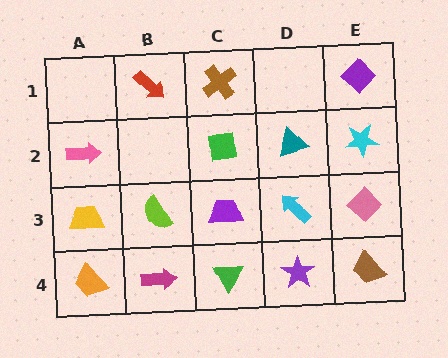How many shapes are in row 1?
3 shapes.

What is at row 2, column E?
A cyan star.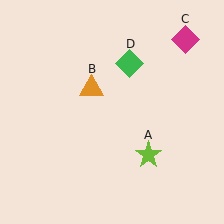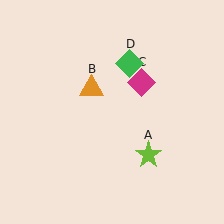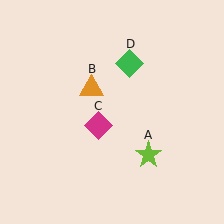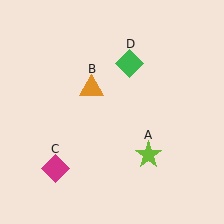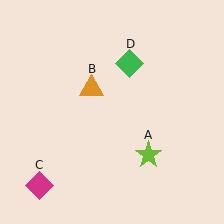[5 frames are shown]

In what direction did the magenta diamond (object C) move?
The magenta diamond (object C) moved down and to the left.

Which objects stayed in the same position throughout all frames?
Lime star (object A) and orange triangle (object B) and green diamond (object D) remained stationary.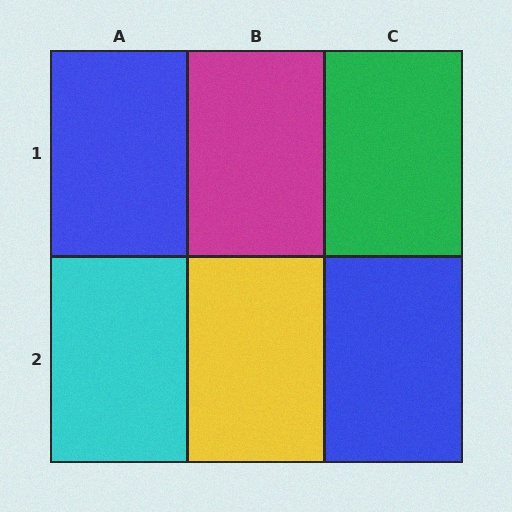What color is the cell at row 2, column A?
Cyan.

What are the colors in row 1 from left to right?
Blue, magenta, green.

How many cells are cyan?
1 cell is cyan.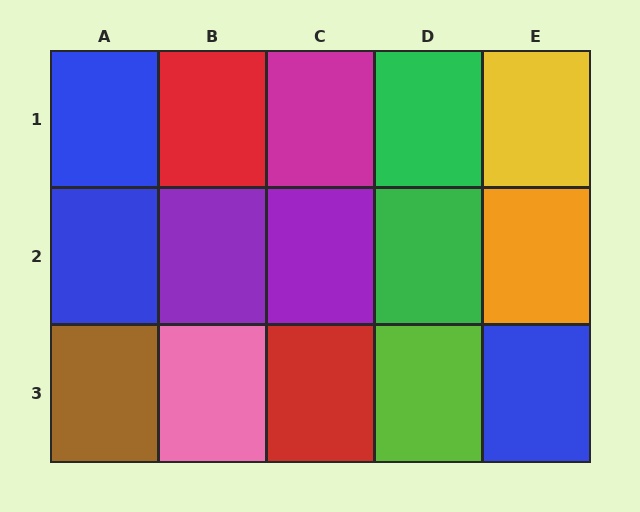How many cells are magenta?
1 cell is magenta.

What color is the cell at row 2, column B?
Purple.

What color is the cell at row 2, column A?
Blue.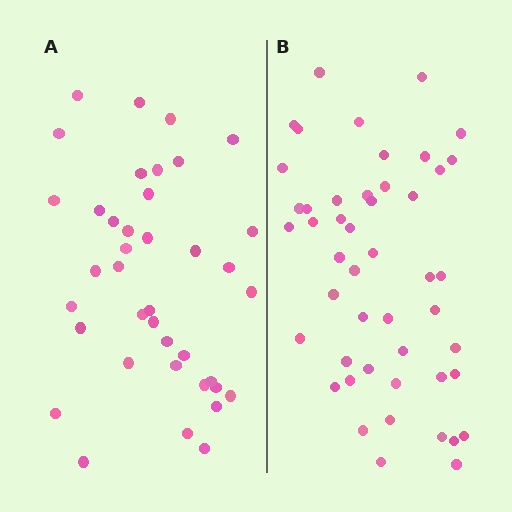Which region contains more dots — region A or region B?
Region B (the right region) has more dots.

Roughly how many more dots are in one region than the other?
Region B has roughly 8 or so more dots than region A.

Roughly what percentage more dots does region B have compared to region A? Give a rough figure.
About 25% more.